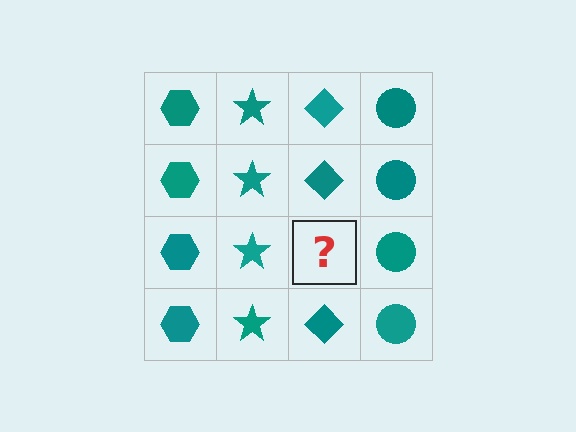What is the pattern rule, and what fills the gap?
The rule is that each column has a consistent shape. The gap should be filled with a teal diamond.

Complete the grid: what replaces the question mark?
The question mark should be replaced with a teal diamond.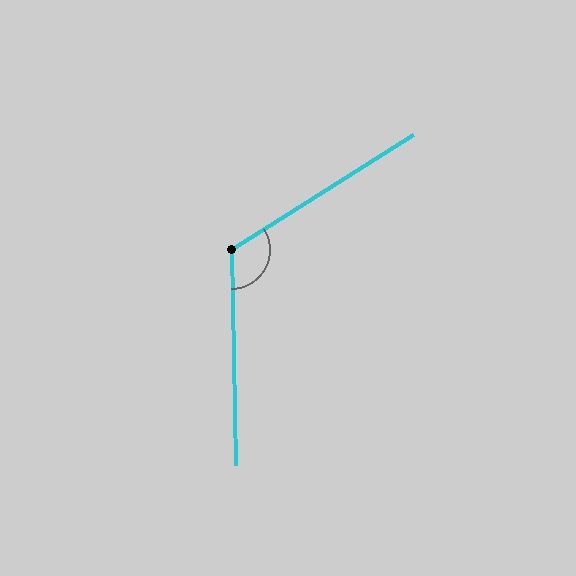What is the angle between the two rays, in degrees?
Approximately 121 degrees.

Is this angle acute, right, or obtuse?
It is obtuse.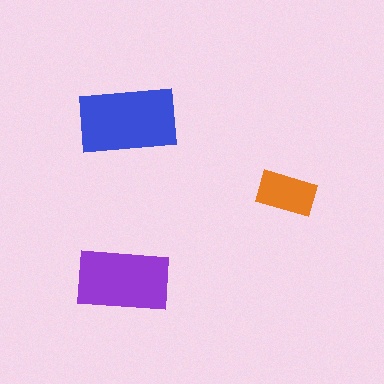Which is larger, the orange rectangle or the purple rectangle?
The purple one.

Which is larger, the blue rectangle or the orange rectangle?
The blue one.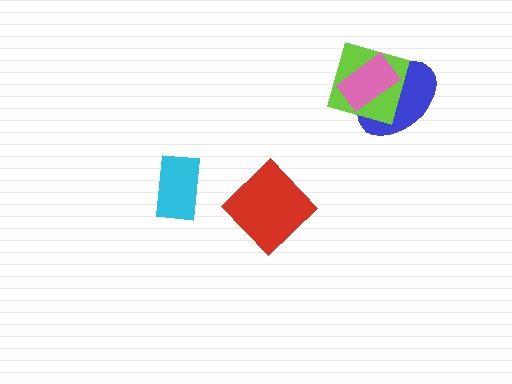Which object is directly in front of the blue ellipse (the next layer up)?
The lime square is directly in front of the blue ellipse.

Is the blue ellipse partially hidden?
Yes, it is partially covered by another shape.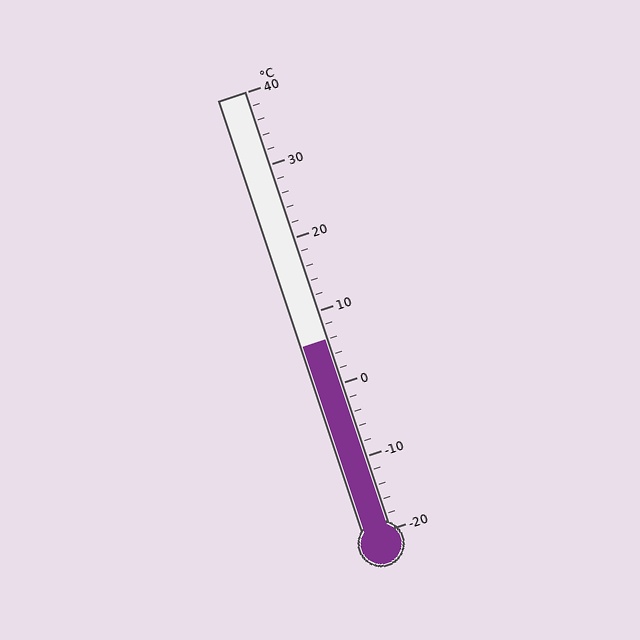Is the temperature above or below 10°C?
The temperature is below 10°C.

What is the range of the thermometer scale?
The thermometer scale ranges from -20°C to 40°C.